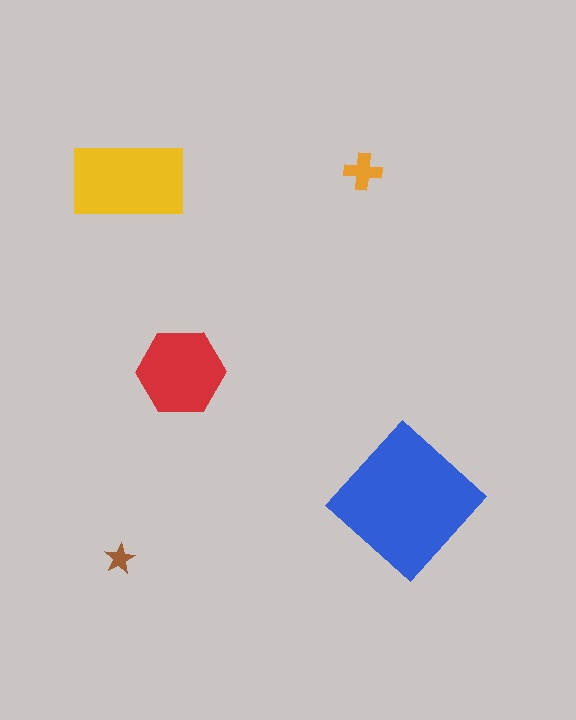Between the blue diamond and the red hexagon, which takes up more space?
The blue diamond.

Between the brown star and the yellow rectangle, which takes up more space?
The yellow rectangle.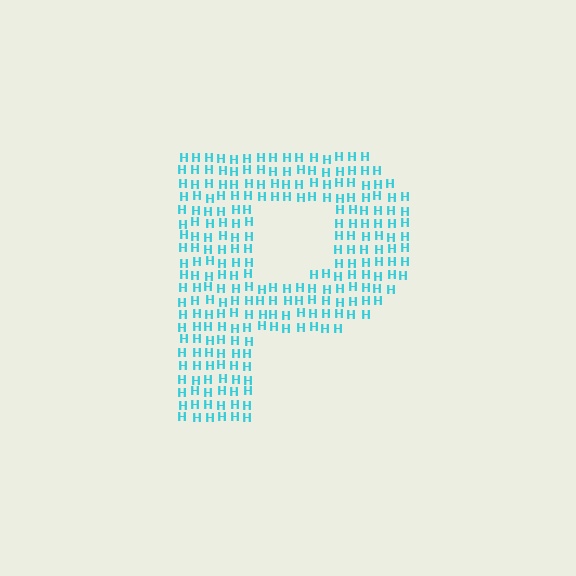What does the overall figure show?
The overall figure shows the letter P.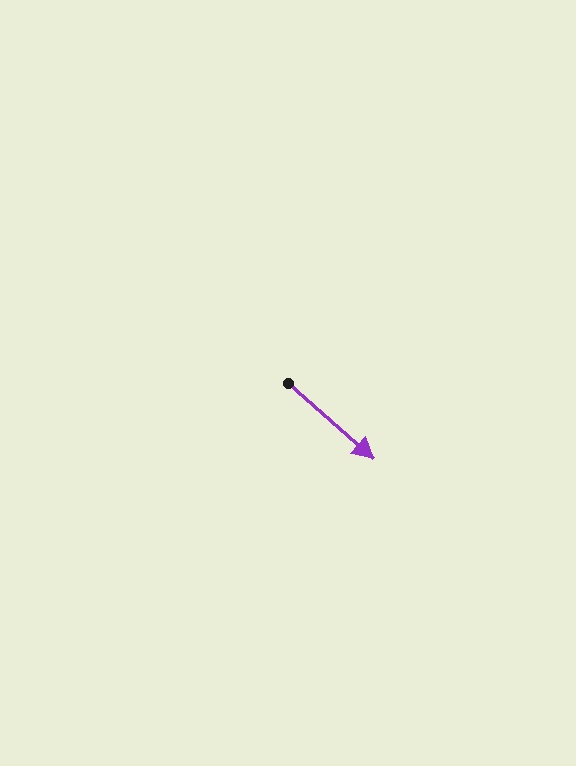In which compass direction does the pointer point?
Southeast.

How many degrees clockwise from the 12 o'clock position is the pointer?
Approximately 131 degrees.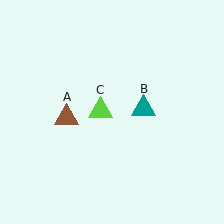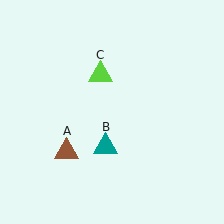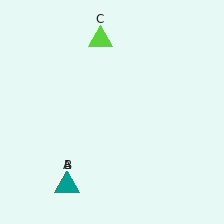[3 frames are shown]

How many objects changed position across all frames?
3 objects changed position: brown triangle (object A), teal triangle (object B), lime triangle (object C).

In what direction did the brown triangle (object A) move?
The brown triangle (object A) moved down.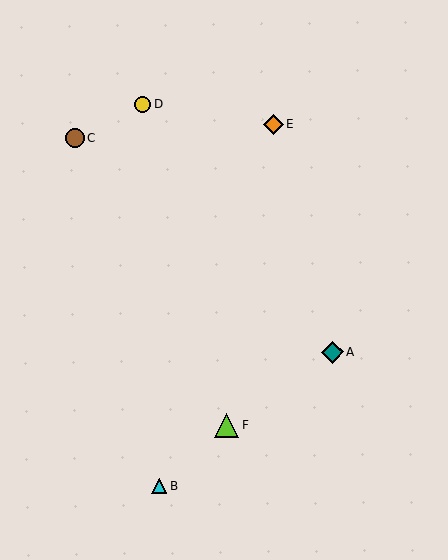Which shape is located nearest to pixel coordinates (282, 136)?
The orange diamond (labeled E) at (274, 125) is nearest to that location.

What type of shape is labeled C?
Shape C is a brown circle.